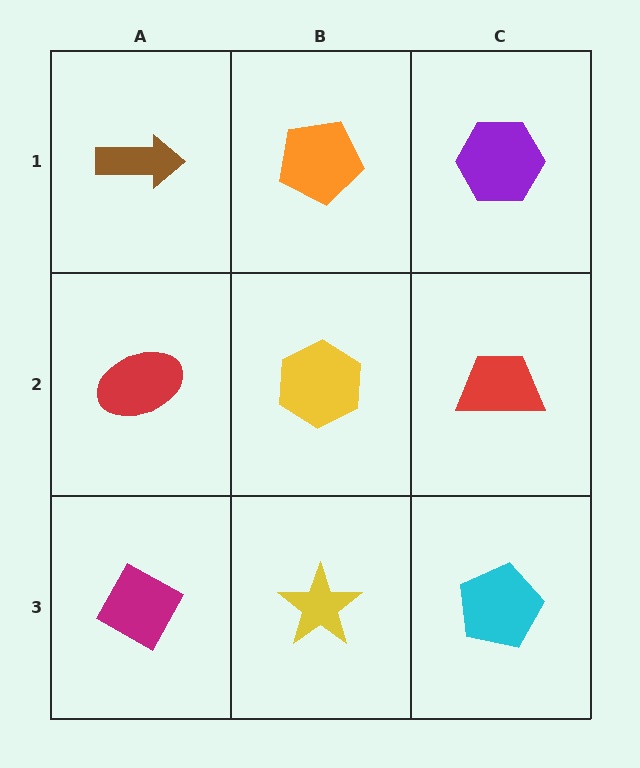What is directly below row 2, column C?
A cyan pentagon.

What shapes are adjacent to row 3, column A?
A red ellipse (row 2, column A), a yellow star (row 3, column B).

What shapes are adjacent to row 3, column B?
A yellow hexagon (row 2, column B), a magenta diamond (row 3, column A), a cyan pentagon (row 3, column C).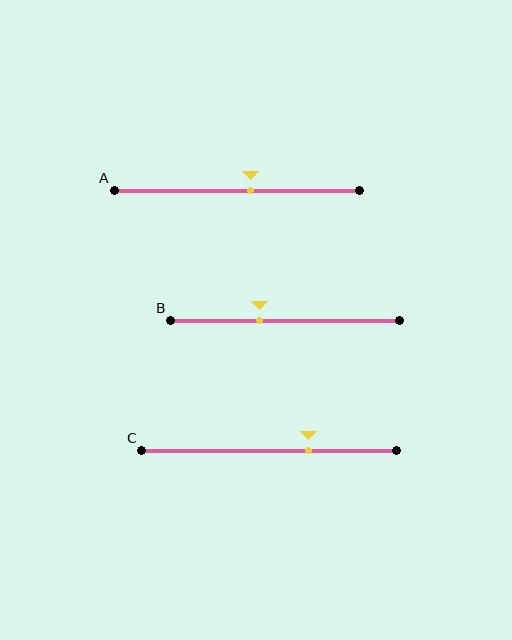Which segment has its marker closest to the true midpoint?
Segment A has its marker closest to the true midpoint.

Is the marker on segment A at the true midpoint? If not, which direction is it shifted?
No, the marker on segment A is shifted to the right by about 6% of the segment length.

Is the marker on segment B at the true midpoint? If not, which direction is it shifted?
No, the marker on segment B is shifted to the left by about 11% of the segment length.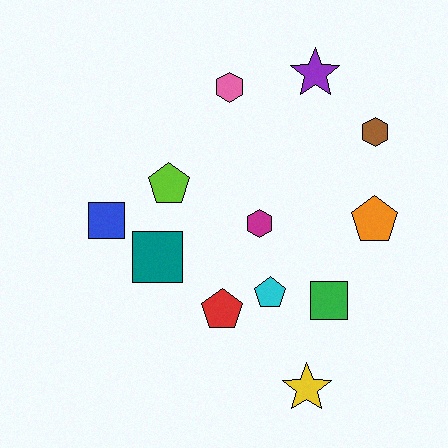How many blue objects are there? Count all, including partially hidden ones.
There is 1 blue object.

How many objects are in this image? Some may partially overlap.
There are 12 objects.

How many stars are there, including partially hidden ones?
There are 2 stars.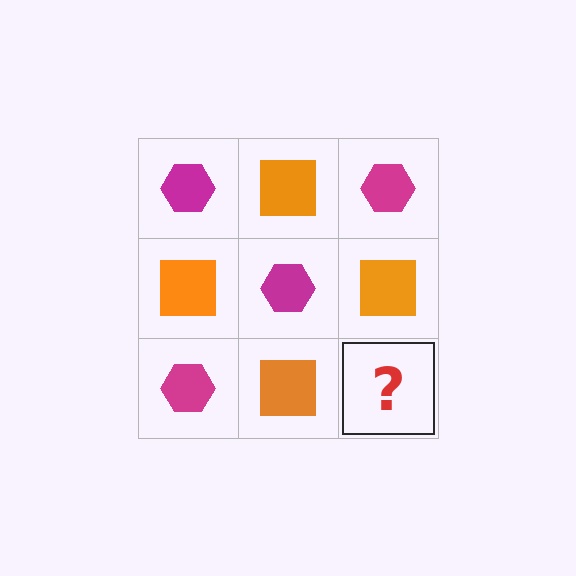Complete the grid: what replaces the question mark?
The question mark should be replaced with a magenta hexagon.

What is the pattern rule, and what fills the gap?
The rule is that it alternates magenta hexagon and orange square in a checkerboard pattern. The gap should be filled with a magenta hexagon.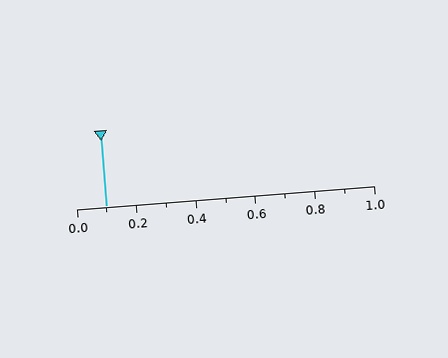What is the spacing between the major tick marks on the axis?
The major ticks are spaced 0.2 apart.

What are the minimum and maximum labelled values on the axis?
The axis runs from 0.0 to 1.0.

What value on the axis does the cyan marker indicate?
The marker indicates approximately 0.1.